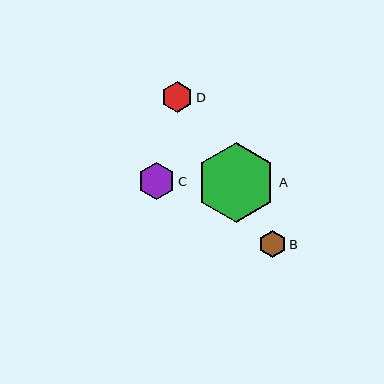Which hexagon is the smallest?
Hexagon B is the smallest with a size of approximately 27 pixels.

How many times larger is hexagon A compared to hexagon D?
Hexagon A is approximately 2.6 times the size of hexagon D.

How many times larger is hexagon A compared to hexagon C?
Hexagon A is approximately 2.2 times the size of hexagon C.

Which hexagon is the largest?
Hexagon A is the largest with a size of approximately 80 pixels.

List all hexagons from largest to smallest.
From largest to smallest: A, C, D, B.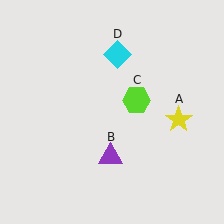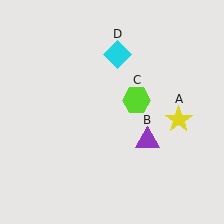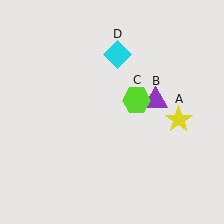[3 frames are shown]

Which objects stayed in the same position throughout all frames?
Yellow star (object A) and lime hexagon (object C) and cyan diamond (object D) remained stationary.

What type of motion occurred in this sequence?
The purple triangle (object B) rotated counterclockwise around the center of the scene.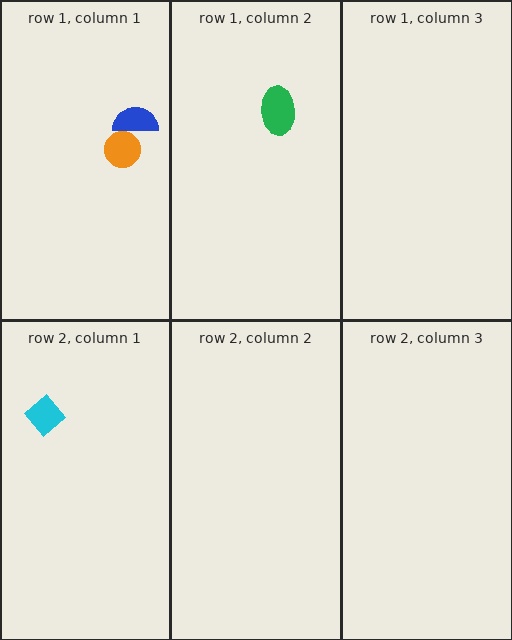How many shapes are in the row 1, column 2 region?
1.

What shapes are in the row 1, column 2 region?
The green ellipse.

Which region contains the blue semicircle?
The row 1, column 1 region.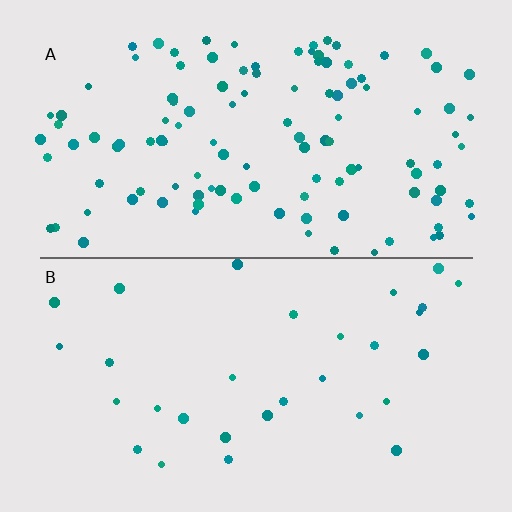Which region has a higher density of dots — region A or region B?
A (the top).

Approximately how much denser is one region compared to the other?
Approximately 3.7× — region A over region B.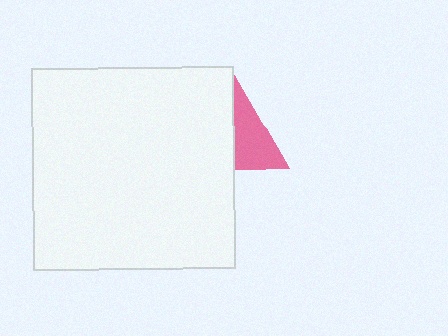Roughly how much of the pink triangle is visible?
About half of it is visible (roughly 50%).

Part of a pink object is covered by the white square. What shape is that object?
It is a triangle.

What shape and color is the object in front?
The object in front is a white square.